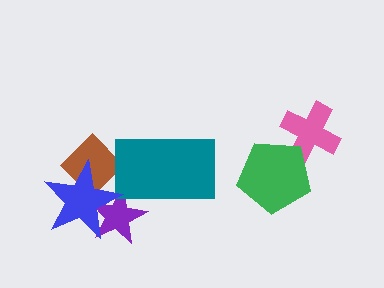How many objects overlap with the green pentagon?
1 object overlaps with the green pentagon.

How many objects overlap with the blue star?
2 objects overlap with the blue star.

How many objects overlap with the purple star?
2 objects overlap with the purple star.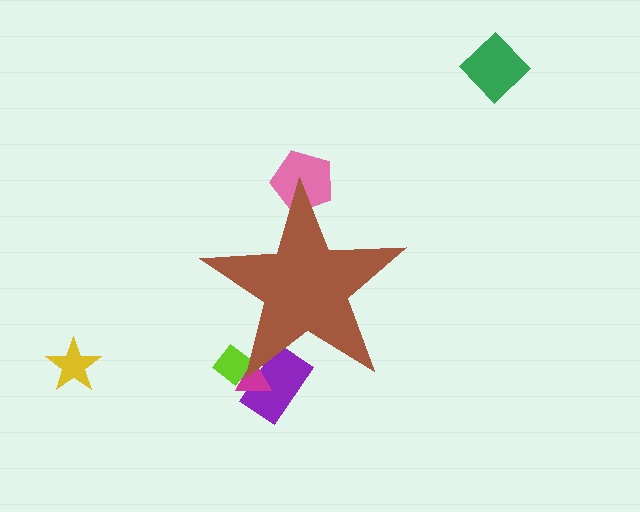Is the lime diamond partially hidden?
Yes, the lime diamond is partially hidden behind the brown star.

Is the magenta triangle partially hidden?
Yes, the magenta triangle is partially hidden behind the brown star.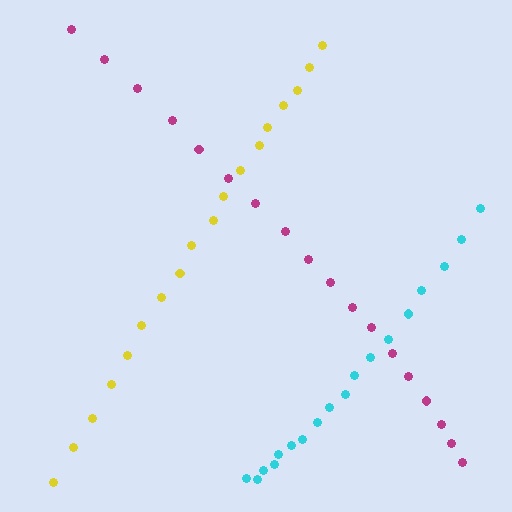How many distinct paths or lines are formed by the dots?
There are 3 distinct paths.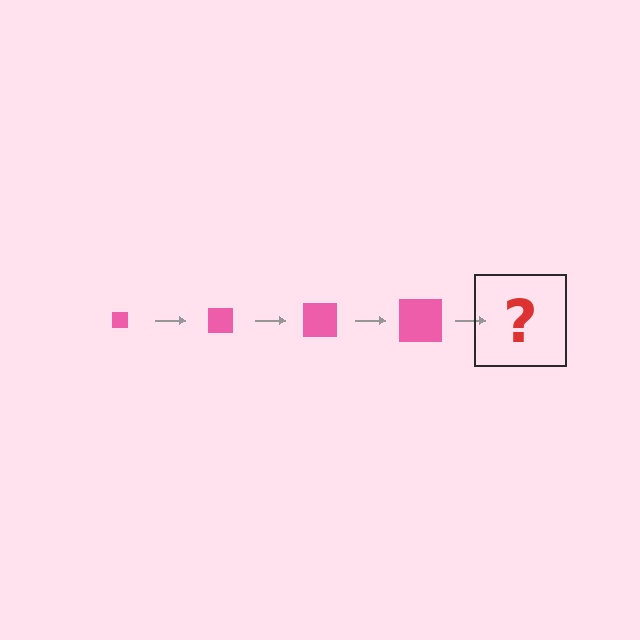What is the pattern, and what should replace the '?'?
The pattern is that the square gets progressively larger each step. The '?' should be a pink square, larger than the previous one.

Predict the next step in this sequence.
The next step is a pink square, larger than the previous one.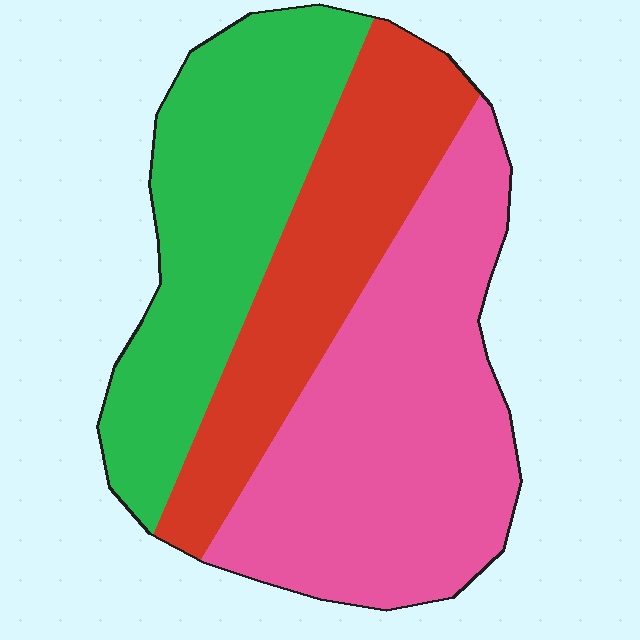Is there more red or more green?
Green.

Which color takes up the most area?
Pink, at roughly 40%.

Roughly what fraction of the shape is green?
Green takes up between a sixth and a third of the shape.